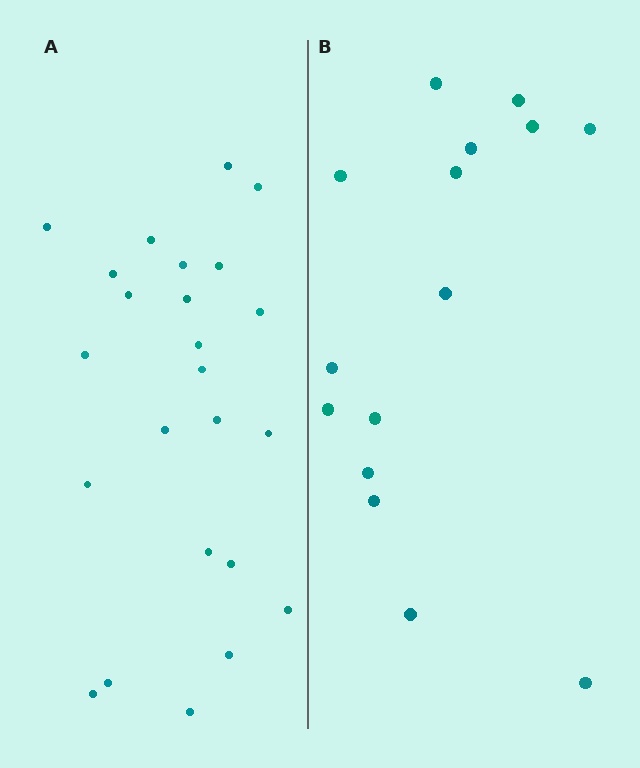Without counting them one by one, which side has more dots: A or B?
Region A (the left region) has more dots.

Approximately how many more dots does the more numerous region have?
Region A has roughly 8 or so more dots than region B.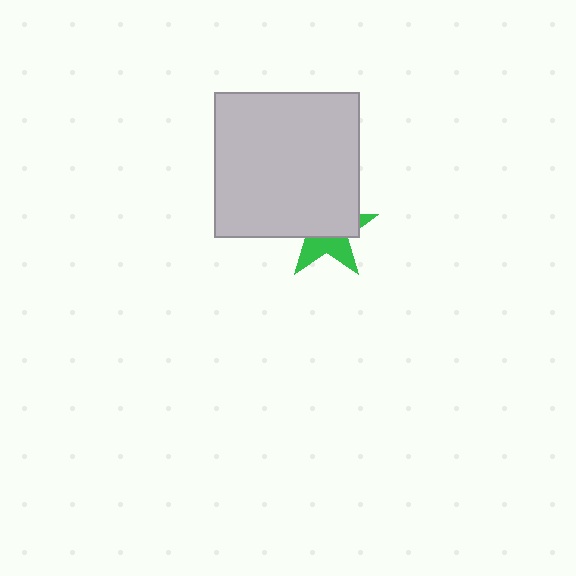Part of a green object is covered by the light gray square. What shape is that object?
It is a star.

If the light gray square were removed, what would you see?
You would see the complete green star.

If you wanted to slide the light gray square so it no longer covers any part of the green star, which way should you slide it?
Slide it up — that is the most direct way to separate the two shapes.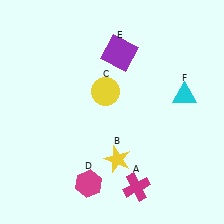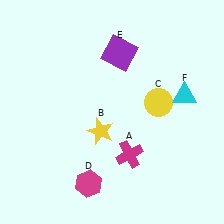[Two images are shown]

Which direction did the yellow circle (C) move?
The yellow circle (C) moved right.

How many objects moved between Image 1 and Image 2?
3 objects moved between the two images.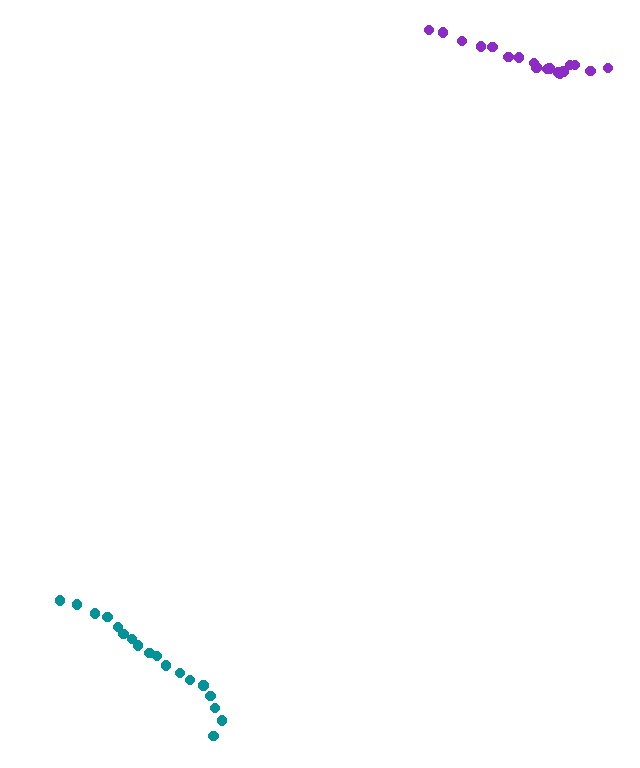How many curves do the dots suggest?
There are 2 distinct paths.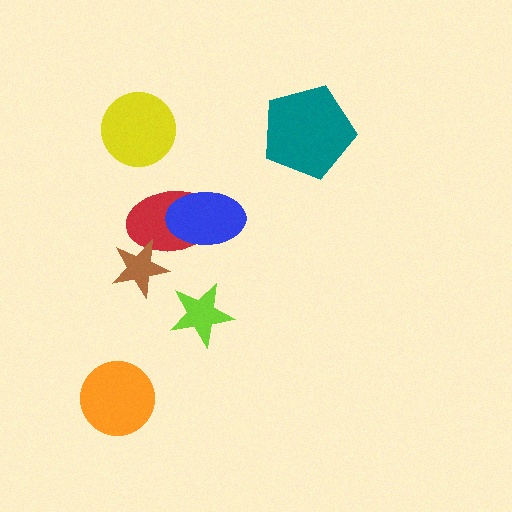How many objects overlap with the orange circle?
0 objects overlap with the orange circle.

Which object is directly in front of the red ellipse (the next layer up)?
The blue ellipse is directly in front of the red ellipse.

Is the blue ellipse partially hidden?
No, no other shape covers it.